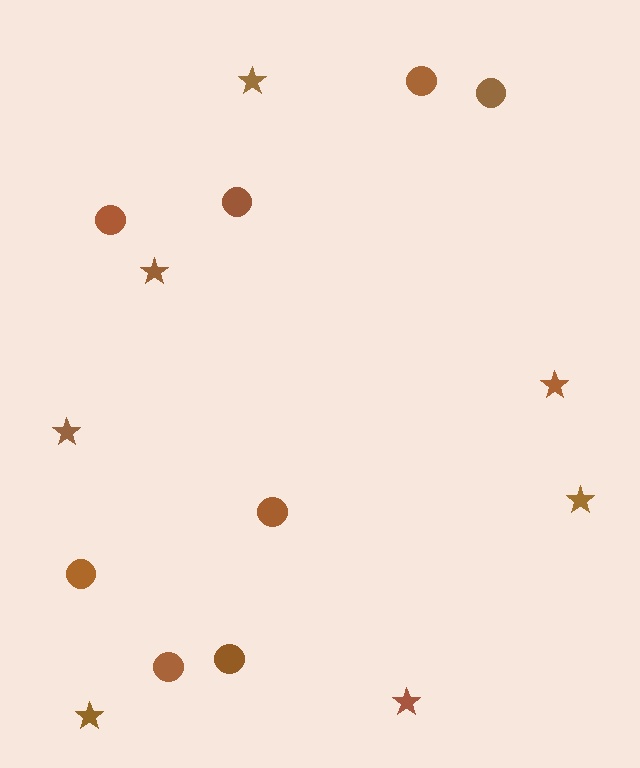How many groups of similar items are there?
There are 2 groups: one group of stars (7) and one group of circles (8).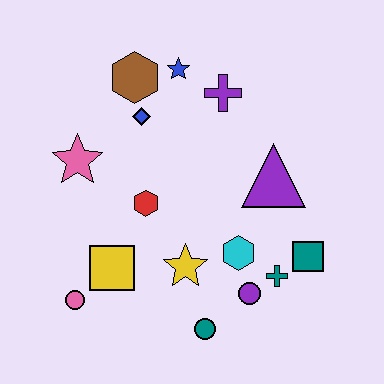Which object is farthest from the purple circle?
The brown hexagon is farthest from the purple circle.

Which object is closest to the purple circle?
The teal cross is closest to the purple circle.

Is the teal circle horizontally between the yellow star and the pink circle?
No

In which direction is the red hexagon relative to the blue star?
The red hexagon is below the blue star.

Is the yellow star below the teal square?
Yes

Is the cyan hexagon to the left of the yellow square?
No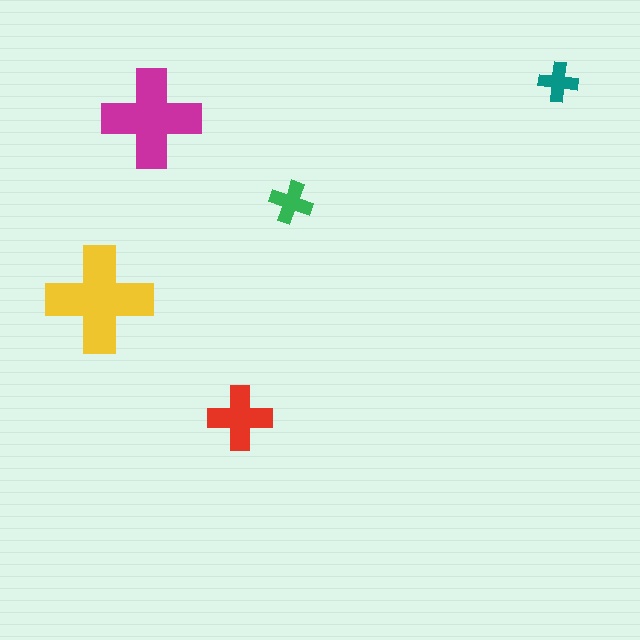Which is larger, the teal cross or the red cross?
The red one.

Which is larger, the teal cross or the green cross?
The green one.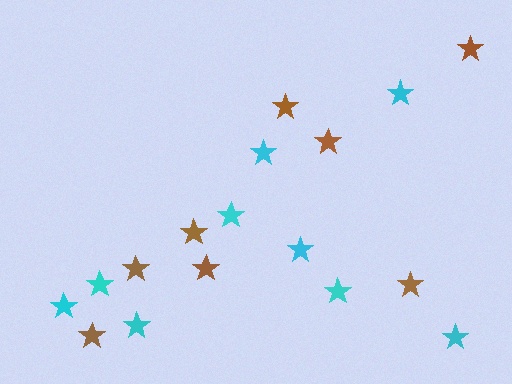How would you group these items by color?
There are 2 groups: one group of cyan stars (9) and one group of brown stars (8).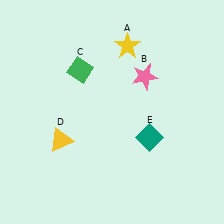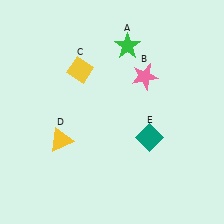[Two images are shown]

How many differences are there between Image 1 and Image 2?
There are 2 differences between the two images.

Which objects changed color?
A changed from yellow to green. C changed from green to yellow.